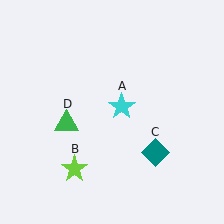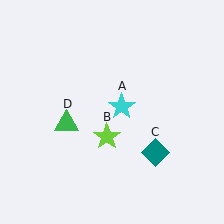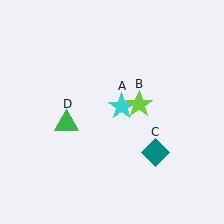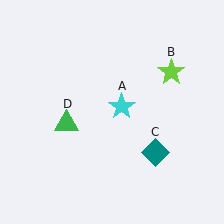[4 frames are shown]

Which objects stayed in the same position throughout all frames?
Cyan star (object A) and teal diamond (object C) and green triangle (object D) remained stationary.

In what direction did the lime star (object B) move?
The lime star (object B) moved up and to the right.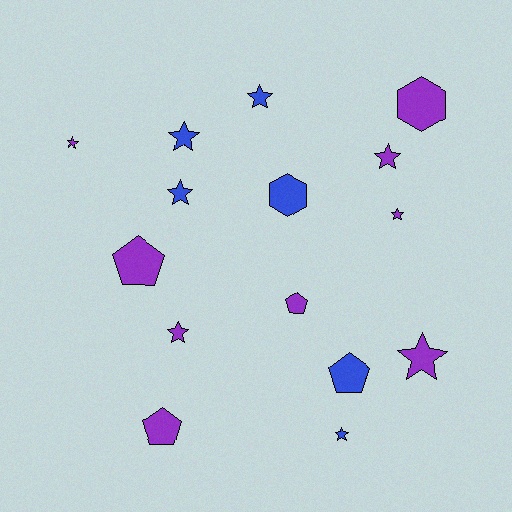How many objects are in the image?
There are 15 objects.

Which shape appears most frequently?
Star, with 9 objects.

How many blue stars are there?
There are 4 blue stars.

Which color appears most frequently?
Purple, with 9 objects.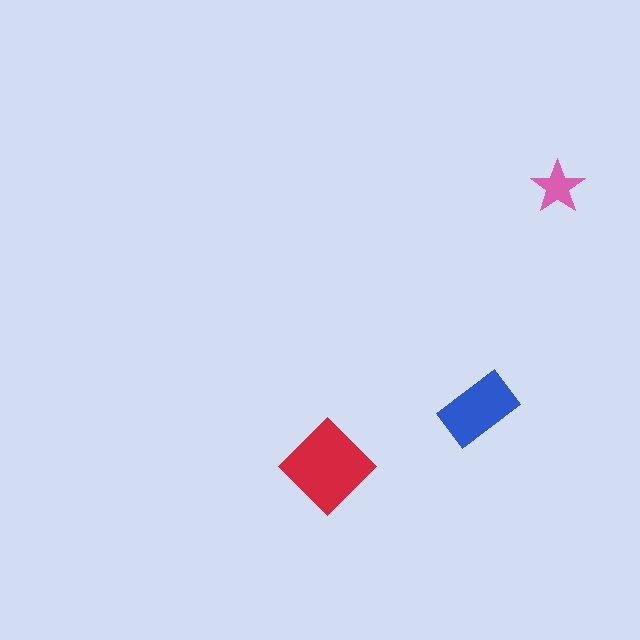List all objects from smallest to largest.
The pink star, the blue rectangle, the red diamond.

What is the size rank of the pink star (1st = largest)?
3rd.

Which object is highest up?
The pink star is topmost.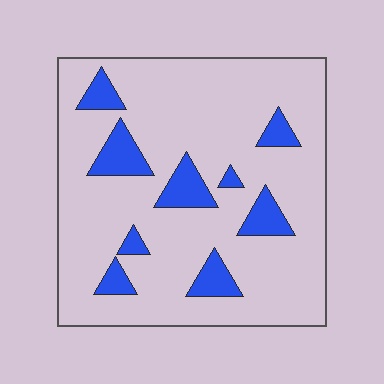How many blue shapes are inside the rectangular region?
9.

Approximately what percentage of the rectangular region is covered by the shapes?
Approximately 15%.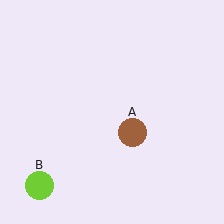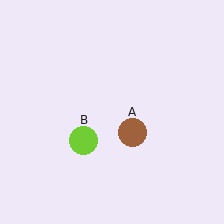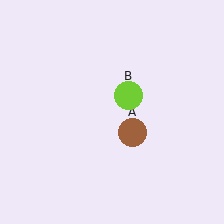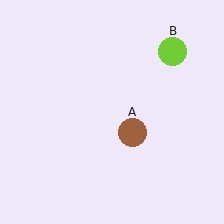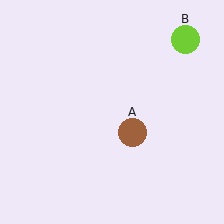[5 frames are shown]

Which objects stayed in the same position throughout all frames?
Brown circle (object A) remained stationary.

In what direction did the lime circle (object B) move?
The lime circle (object B) moved up and to the right.